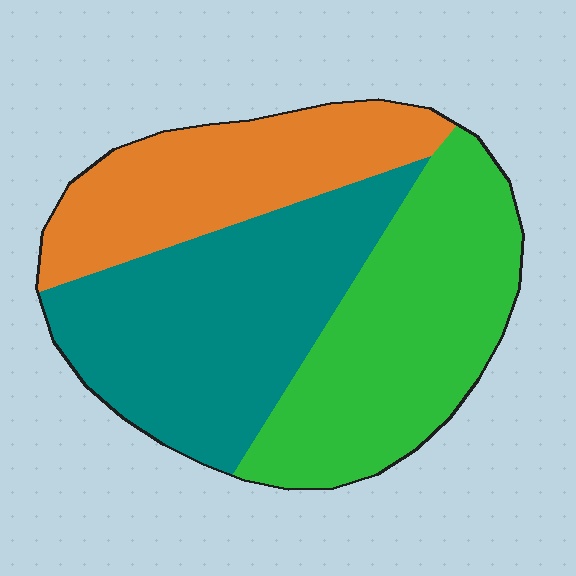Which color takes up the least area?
Orange, at roughly 25%.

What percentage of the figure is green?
Green covers around 35% of the figure.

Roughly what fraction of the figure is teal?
Teal covers around 40% of the figure.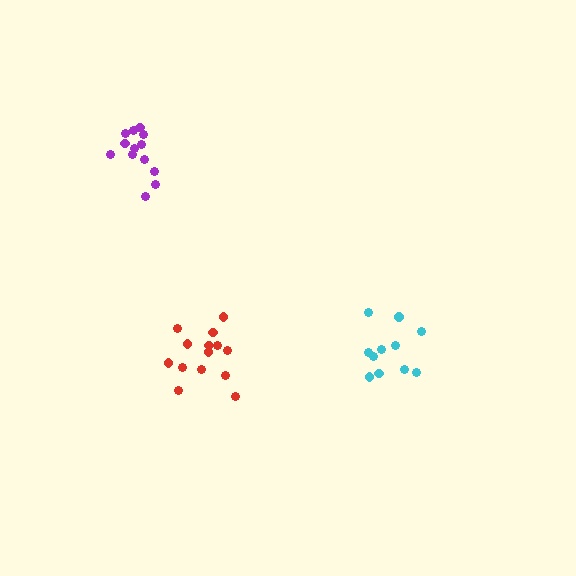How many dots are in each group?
Group 1: 11 dots, Group 2: 13 dots, Group 3: 14 dots (38 total).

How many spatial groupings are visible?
There are 3 spatial groupings.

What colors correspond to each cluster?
The clusters are colored: cyan, purple, red.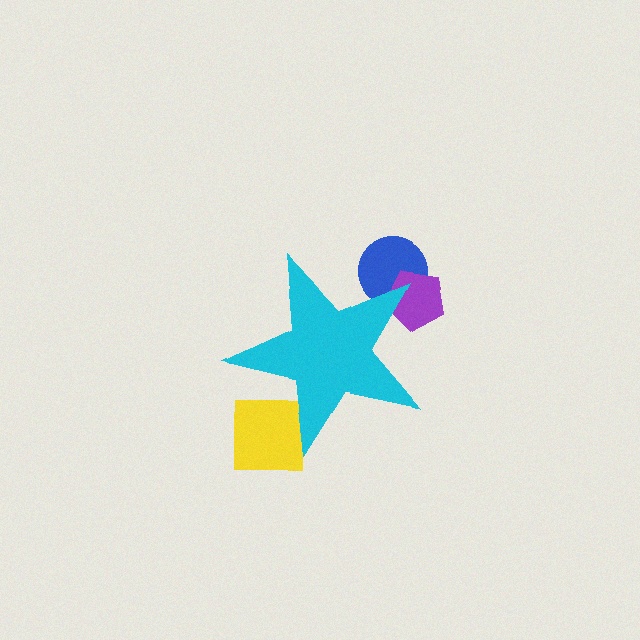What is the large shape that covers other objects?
A cyan star.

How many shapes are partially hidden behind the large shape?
3 shapes are partially hidden.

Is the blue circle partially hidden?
Yes, the blue circle is partially hidden behind the cyan star.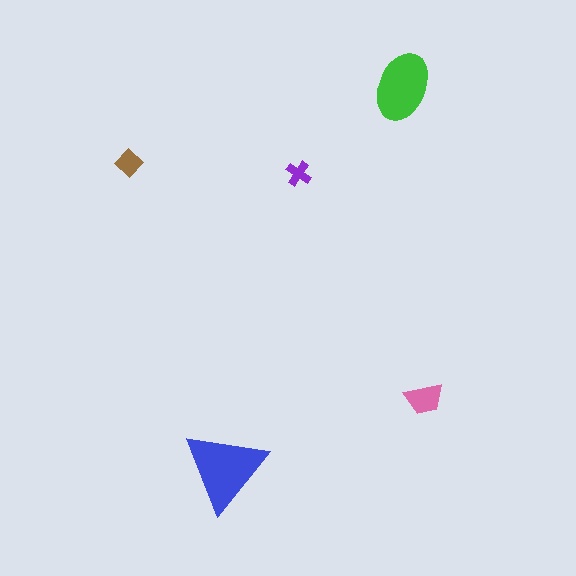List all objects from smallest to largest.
The purple cross, the brown diamond, the pink trapezoid, the green ellipse, the blue triangle.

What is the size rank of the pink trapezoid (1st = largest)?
3rd.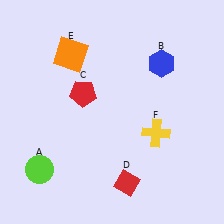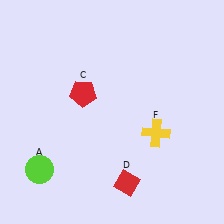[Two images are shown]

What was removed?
The orange square (E), the blue hexagon (B) were removed in Image 2.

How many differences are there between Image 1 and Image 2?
There are 2 differences between the two images.